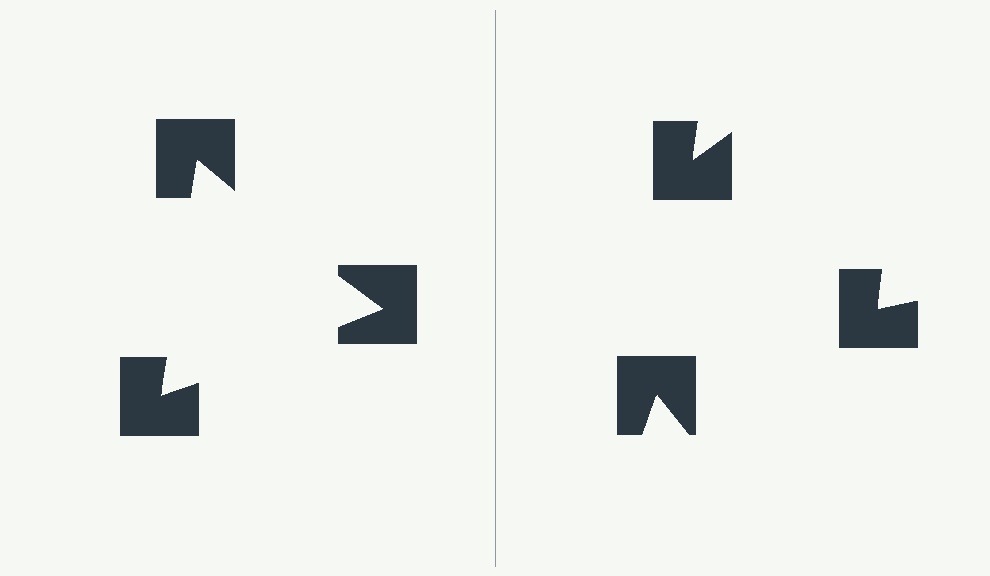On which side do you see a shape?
An illusory triangle appears on the left side. On the right side the wedge cuts are rotated, so no coherent shape forms.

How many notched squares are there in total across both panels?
6 — 3 on each side.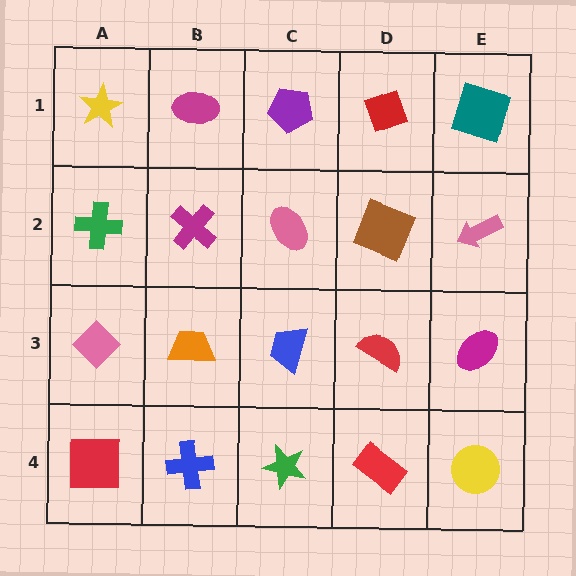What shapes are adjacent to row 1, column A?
A green cross (row 2, column A), a magenta ellipse (row 1, column B).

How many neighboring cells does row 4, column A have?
2.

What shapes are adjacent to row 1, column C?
A pink ellipse (row 2, column C), a magenta ellipse (row 1, column B), a red diamond (row 1, column D).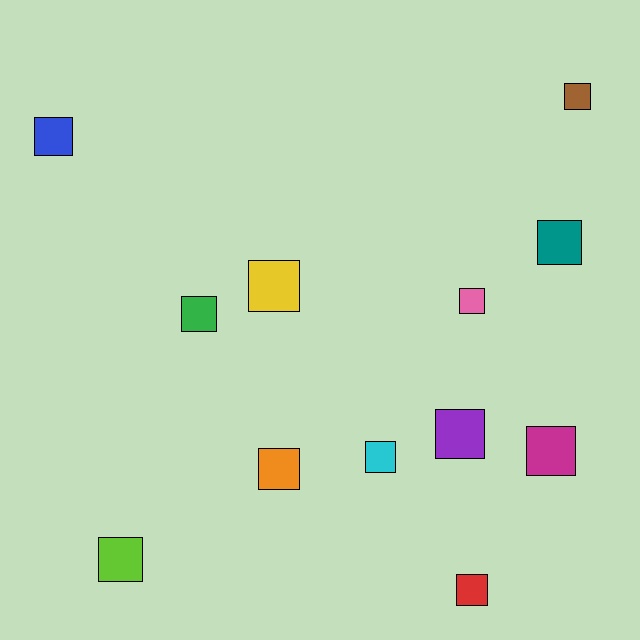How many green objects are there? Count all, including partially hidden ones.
There is 1 green object.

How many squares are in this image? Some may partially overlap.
There are 12 squares.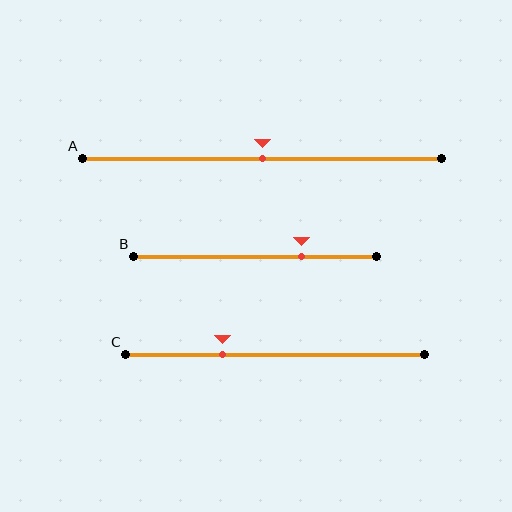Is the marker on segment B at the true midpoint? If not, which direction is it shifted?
No, the marker on segment B is shifted to the right by about 19% of the segment length.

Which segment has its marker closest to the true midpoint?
Segment A has its marker closest to the true midpoint.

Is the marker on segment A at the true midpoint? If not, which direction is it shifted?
Yes, the marker on segment A is at the true midpoint.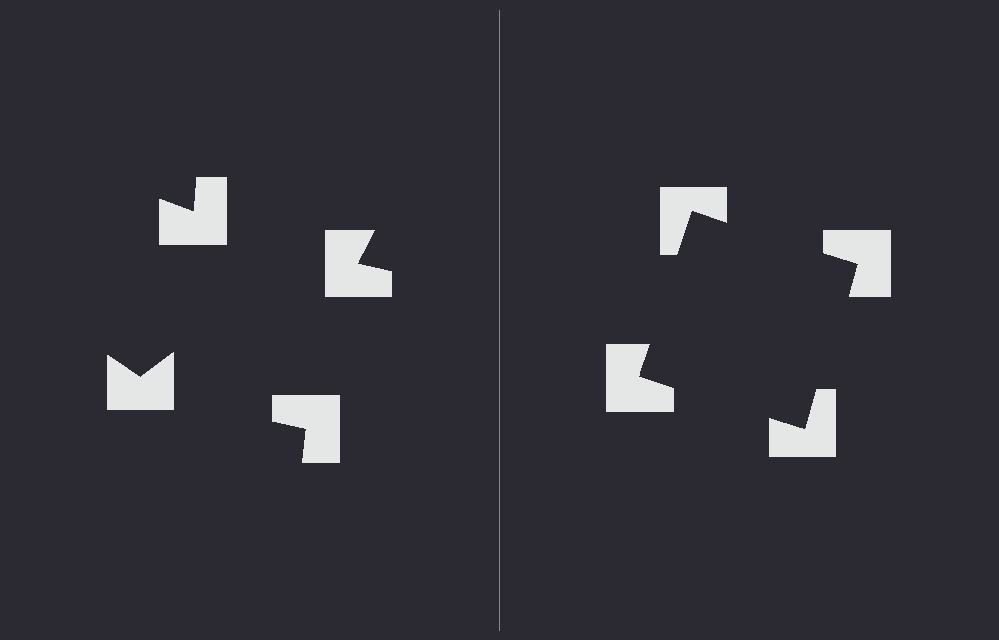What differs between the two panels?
The notched squares are positioned identically on both sides; only the wedge orientations differ. On the right they align to a square; on the left they are misaligned.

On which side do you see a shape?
An illusory square appears on the right side. On the left side the wedge cuts are rotated, so no coherent shape forms.